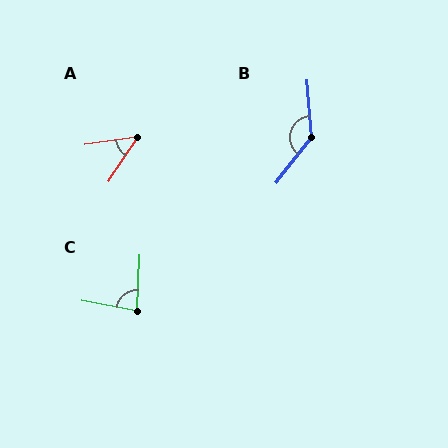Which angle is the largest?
B, at approximately 137 degrees.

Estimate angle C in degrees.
Approximately 82 degrees.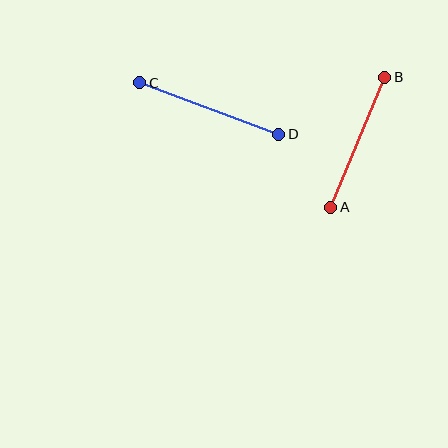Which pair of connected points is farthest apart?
Points C and D are farthest apart.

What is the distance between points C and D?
The distance is approximately 148 pixels.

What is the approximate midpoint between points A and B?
The midpoint is at approximately (358, 142) pixels.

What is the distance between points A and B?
The distance is approximately 141 pixels.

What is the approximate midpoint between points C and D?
The midpoint is at approximately (209, 109) pixels.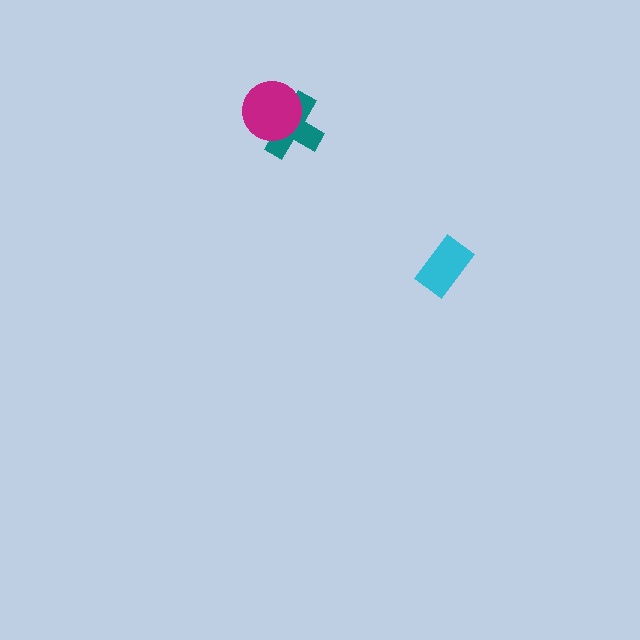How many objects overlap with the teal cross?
1 object overlaps with the teal cross.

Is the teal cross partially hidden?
Yes, it is partially covered by another shape.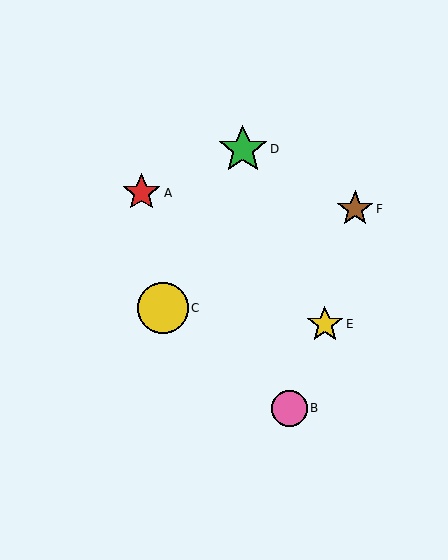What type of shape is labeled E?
Shape E is a yellow star.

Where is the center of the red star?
The center of the red star is at (142, 193).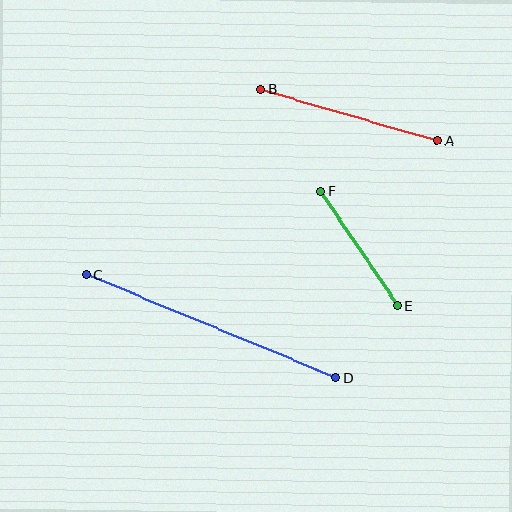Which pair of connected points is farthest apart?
Points C and D are farthest apart.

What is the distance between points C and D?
The distance is approximately 271 pixels.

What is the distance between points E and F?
The distance is approximately 138 pixels.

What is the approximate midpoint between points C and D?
The midpoint is at approximately (211, 326) pixels.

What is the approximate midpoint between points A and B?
The midpoint is at approximately (349, 115) pixels.